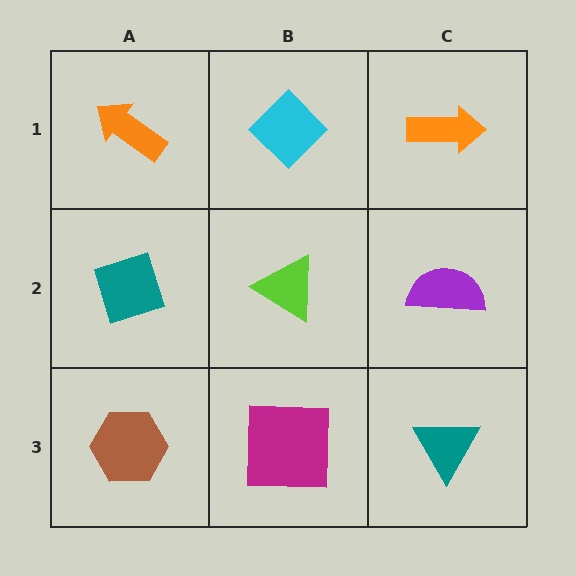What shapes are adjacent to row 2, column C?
An orange arrow (row 1, column C), a teal triangle (row 3, column C), a lime triangle (row 2, column B).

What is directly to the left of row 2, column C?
A lime triangle.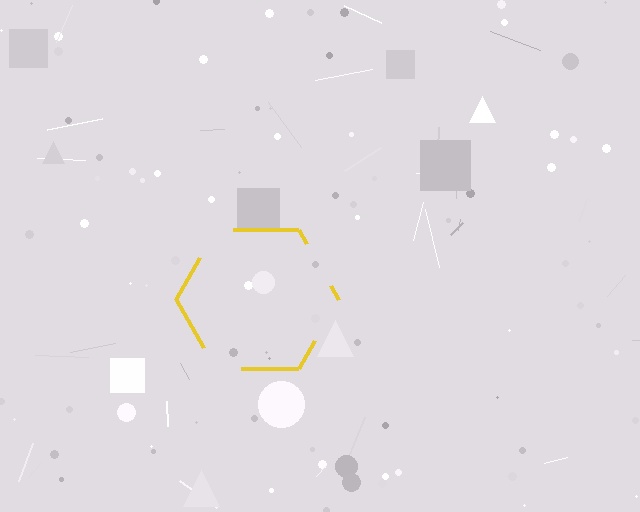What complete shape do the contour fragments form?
The contour fragments form a hexagon.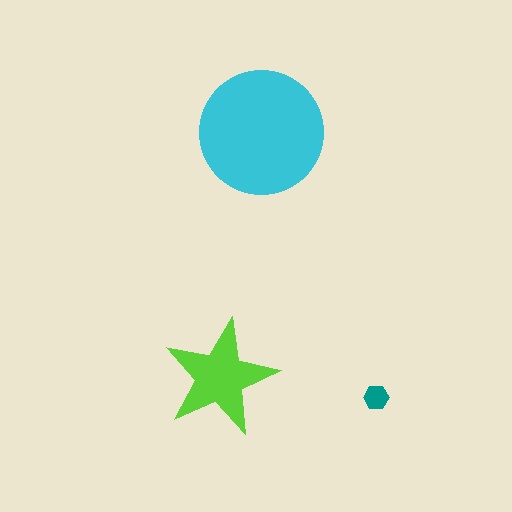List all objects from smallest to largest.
The teal hexagon, the lime star, the cyan circle.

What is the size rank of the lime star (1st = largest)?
2nd.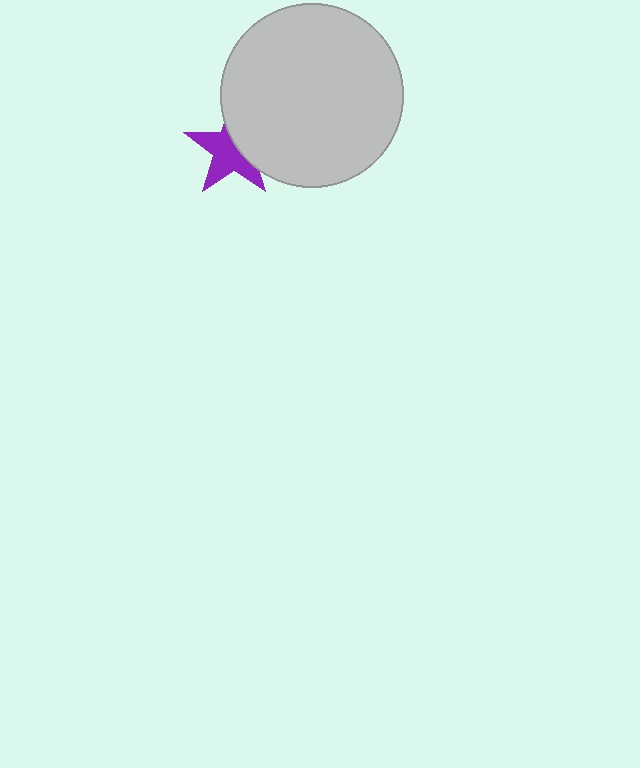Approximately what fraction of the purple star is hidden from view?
Roughly 42% of the purple star is hidden behind the light gray circle.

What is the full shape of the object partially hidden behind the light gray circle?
The partially hidden object is a purple star.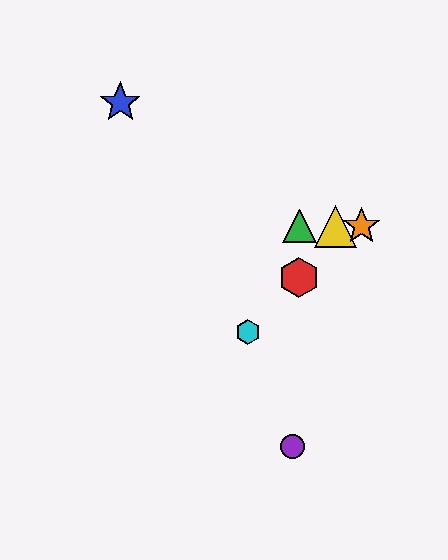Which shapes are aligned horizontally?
The green triangle, the yellow triangle, the orange star are aligned horizontally.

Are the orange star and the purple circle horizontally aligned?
No, the orange star is at y≈226 and the purple circle is at y≈447.